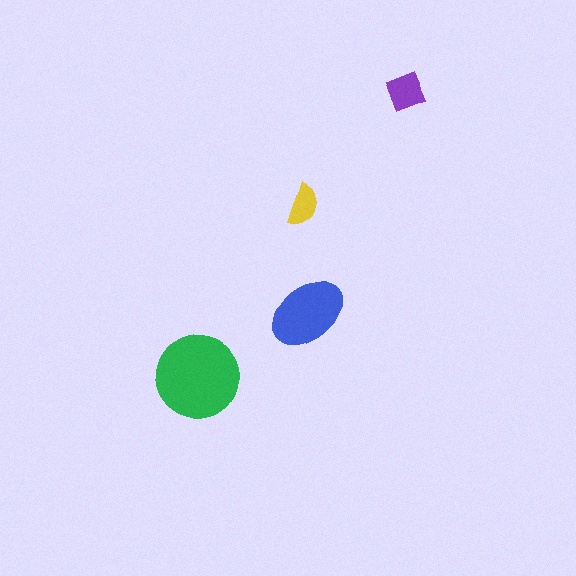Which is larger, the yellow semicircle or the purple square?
The purple square.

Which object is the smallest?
The yellow semicircle.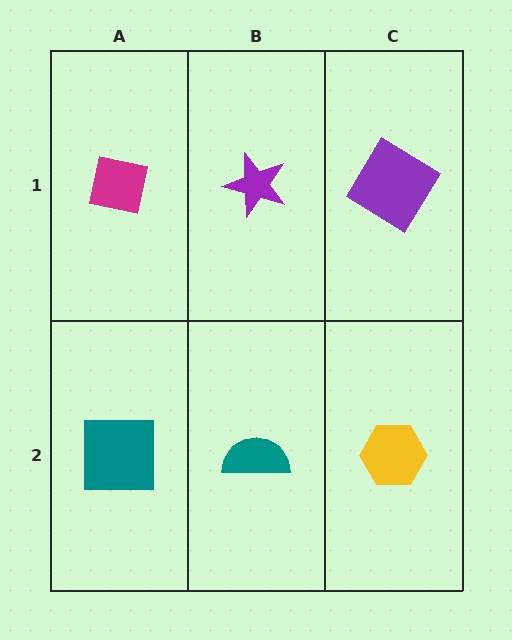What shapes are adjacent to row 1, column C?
A yellow hexagon (row 2, column C), a purple star (row 1, column B).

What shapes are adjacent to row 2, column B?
A purple star (row 1, column B), a teal square (row 2, column A), a yellow hexagon (row 2, column C).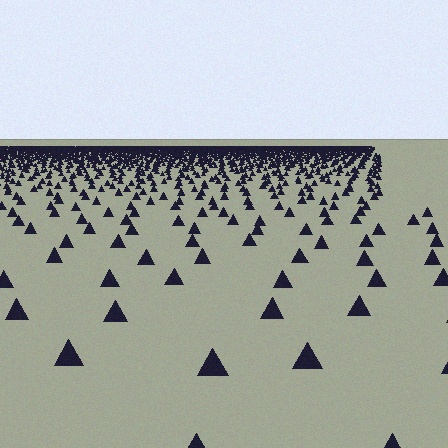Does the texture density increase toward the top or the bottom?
Density increases toward the top.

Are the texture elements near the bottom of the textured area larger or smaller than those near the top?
Larger. Near the bottom, elements are closer to the viewer and appear at a bigger on-screen size.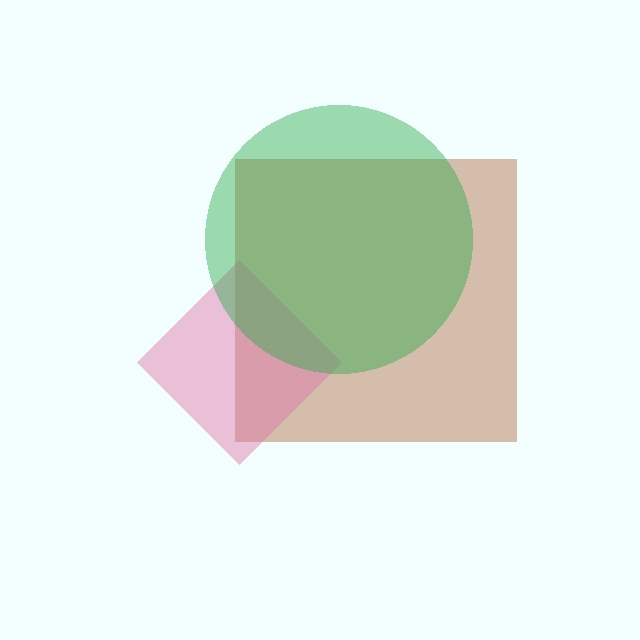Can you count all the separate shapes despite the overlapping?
Yes, there are 3 separate shapes.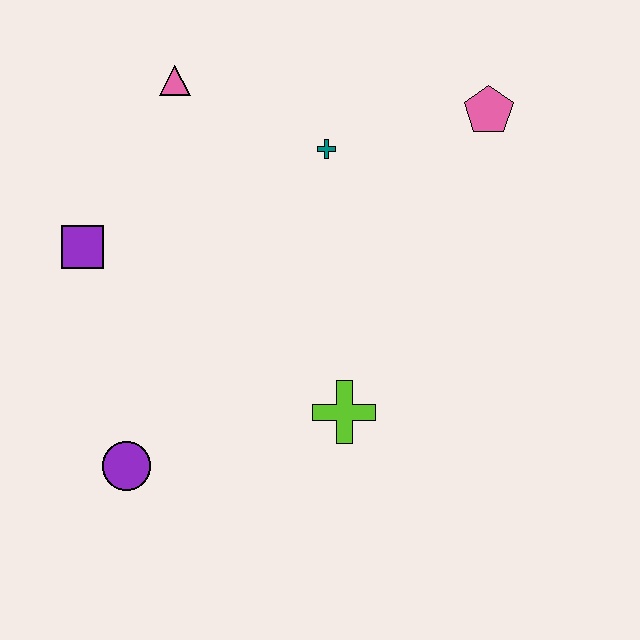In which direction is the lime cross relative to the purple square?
The lime cross is to the right of the purple square.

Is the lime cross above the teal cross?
No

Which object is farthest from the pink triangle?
The purple circle is farthest from the pink triangle.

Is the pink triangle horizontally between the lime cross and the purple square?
Yes